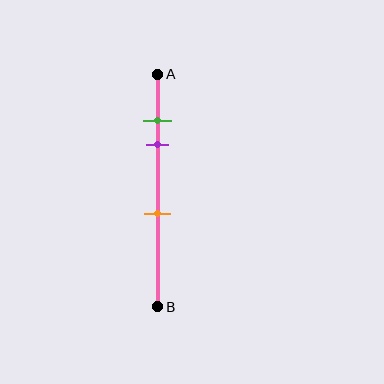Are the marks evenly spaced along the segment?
No, the marks are not evenly spaced.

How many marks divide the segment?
There are 3 marks dividing the segment.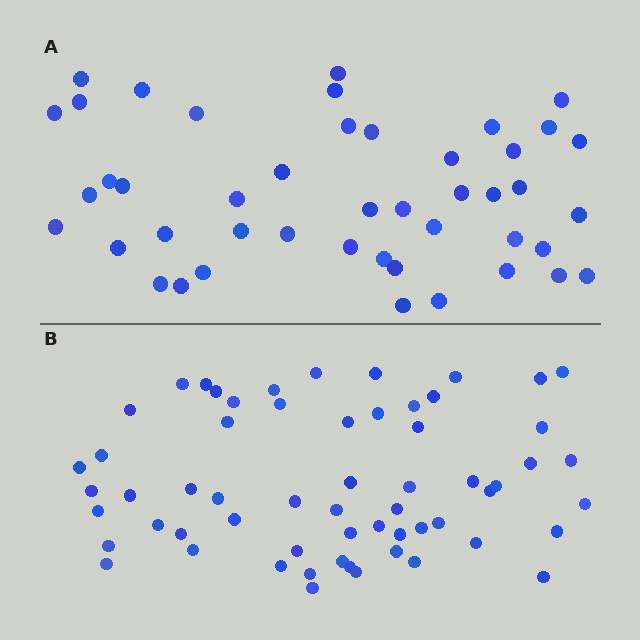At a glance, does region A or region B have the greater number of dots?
Region B (the bottom region) has more dots.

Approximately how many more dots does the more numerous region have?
Region B has approximately 15 more dots than region A.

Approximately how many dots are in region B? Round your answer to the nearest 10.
About 60 dots.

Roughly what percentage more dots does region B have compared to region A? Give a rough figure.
About 35% more.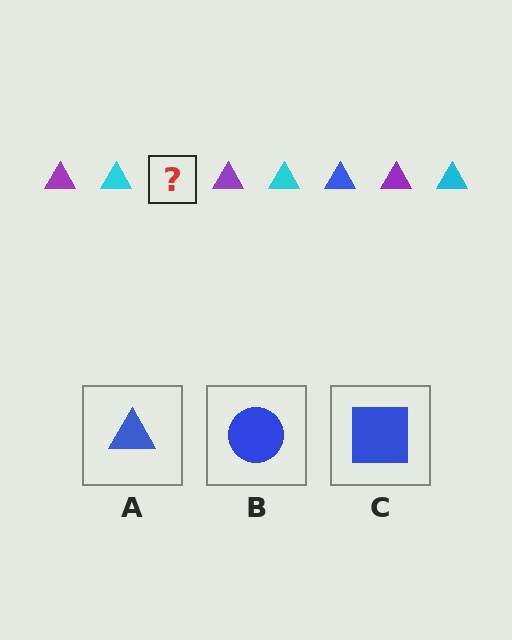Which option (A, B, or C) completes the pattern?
A.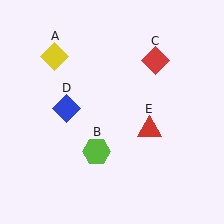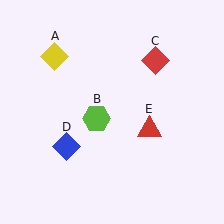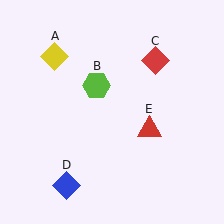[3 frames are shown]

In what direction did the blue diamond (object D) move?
The blue diamond (object D) moved down.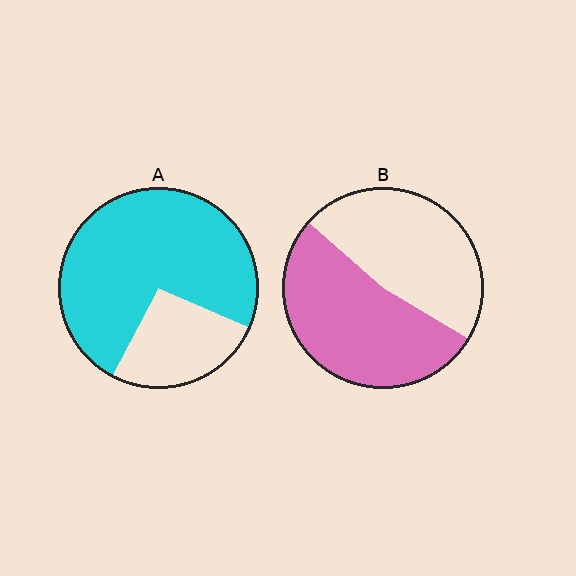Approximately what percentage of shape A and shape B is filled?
A is approximately 75% and B is approximately 55%.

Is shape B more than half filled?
Roughly half.